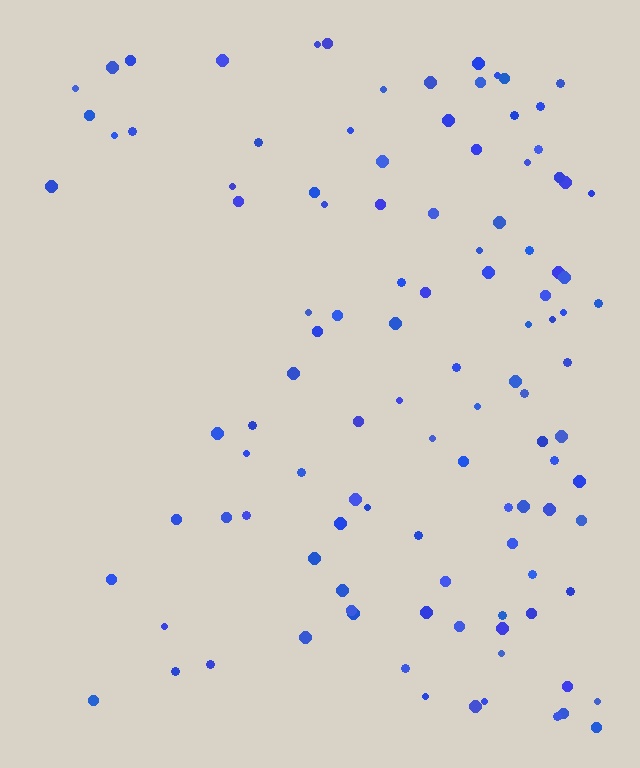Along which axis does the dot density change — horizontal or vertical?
Horizontal.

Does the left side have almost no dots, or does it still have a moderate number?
Still a moderate number, just noticeably fewer than the right.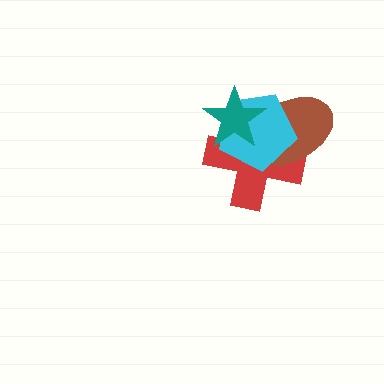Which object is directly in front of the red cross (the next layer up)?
The brown ellipse is directly in front of the red cross.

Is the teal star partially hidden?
No, no other shape covers it.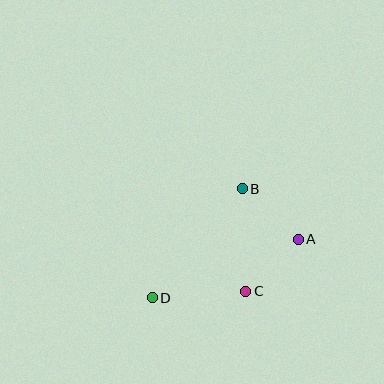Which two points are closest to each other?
Points A and C are closest to each other.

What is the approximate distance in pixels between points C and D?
The distance between C and D is approximately 93 pixels.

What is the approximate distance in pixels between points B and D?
The distance between B and D is approximately 141 pixels.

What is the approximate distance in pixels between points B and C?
The distance between B and C is approximately 103 pixels.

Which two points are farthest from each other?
Points A and D are farthest from each other.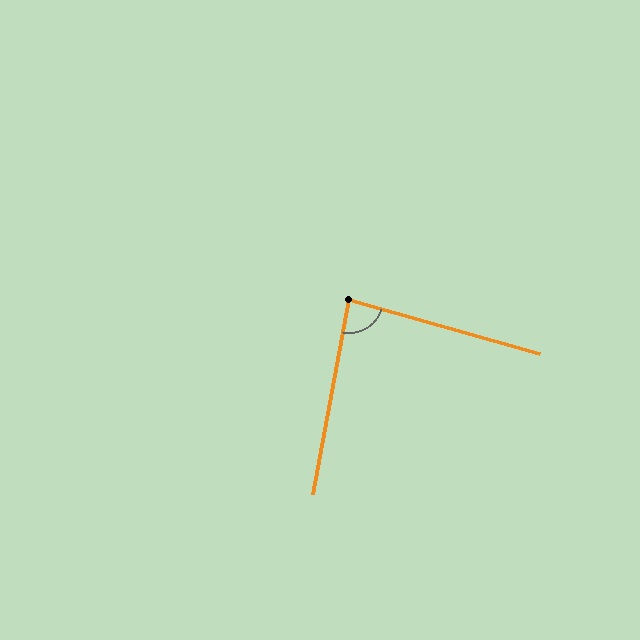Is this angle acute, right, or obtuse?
It is acute.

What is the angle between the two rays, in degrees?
Approximately 85 degrees.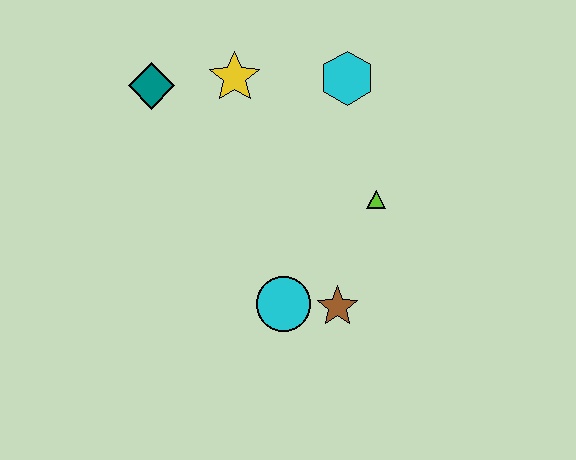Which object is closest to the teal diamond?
The yellow star is closest to the teal diamond.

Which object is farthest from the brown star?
The teal diamond is farthest from the brown star.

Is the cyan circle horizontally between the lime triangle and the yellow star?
Yes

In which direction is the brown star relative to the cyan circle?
The brown star is to the right of the cyan circle.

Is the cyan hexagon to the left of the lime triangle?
Yes